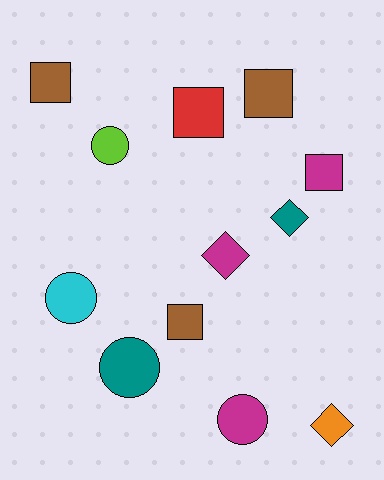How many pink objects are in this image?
There are no pink objects.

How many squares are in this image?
There are 5 squares.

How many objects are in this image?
There are 12 objects.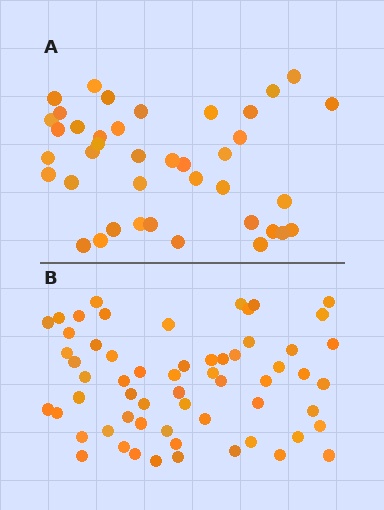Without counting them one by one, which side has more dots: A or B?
Region B (the bottom region) has more dots.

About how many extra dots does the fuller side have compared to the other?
Region B has approximately 20 more dots than region A.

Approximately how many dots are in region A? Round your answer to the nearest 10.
About 40 dots.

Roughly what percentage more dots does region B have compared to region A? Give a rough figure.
About 50% more.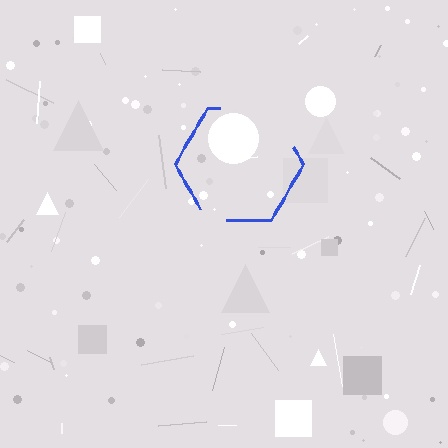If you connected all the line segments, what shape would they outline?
They would outline a hexagon.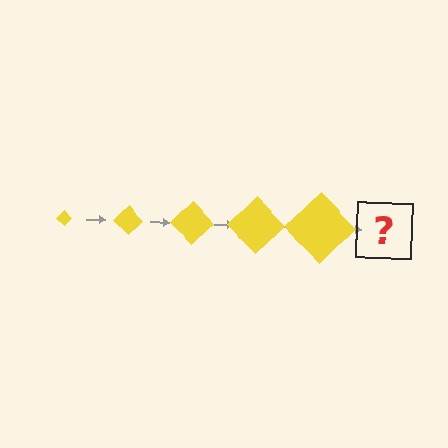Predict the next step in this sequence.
The next step is a yellow diamond, larger than the previous one.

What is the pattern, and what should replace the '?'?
The pattern is that the diamond gets progressively larger each step. The '?' should be a yellow diamond, larger than the previous one.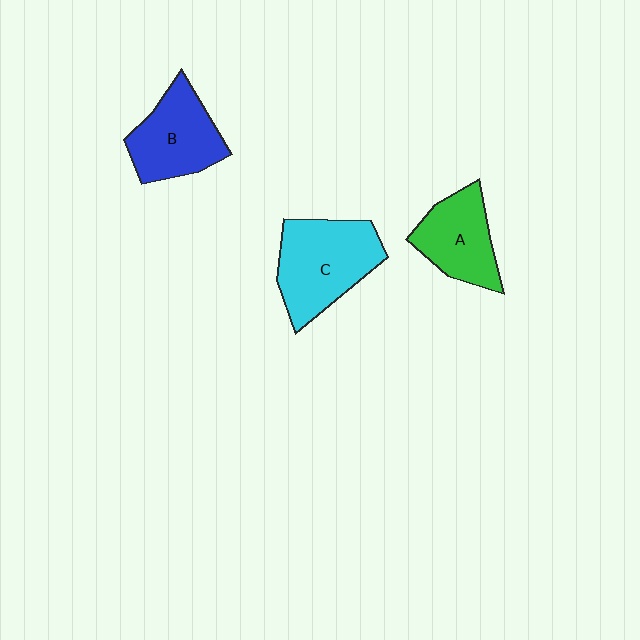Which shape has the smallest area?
Shape A (green).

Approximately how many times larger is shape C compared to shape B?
Approximately 1.2 times.